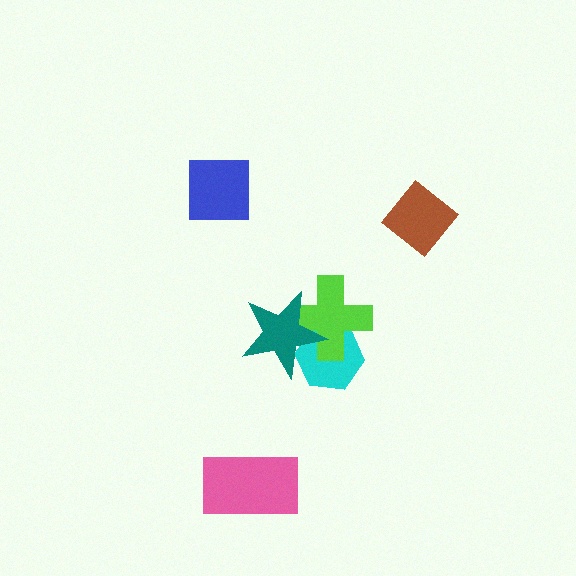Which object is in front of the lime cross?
The teal star is in front of the lime cross.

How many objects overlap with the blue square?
0 objects overlap with the blue square.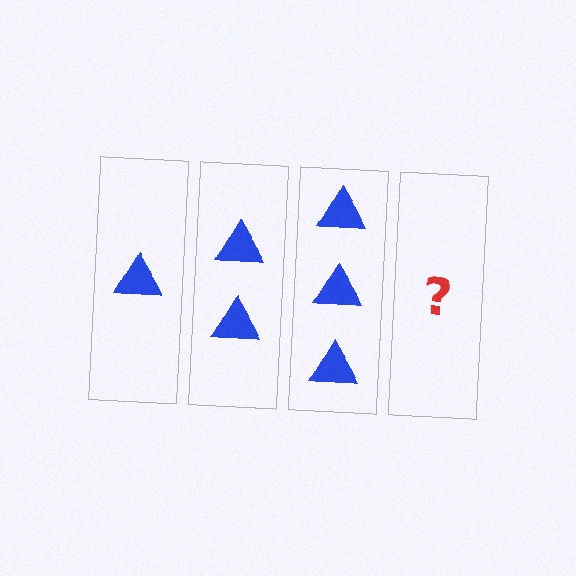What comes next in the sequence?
The next element should be 4 triangles.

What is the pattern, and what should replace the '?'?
The pattern is that each step adds one more triangle. The '?' should be 4 triangles.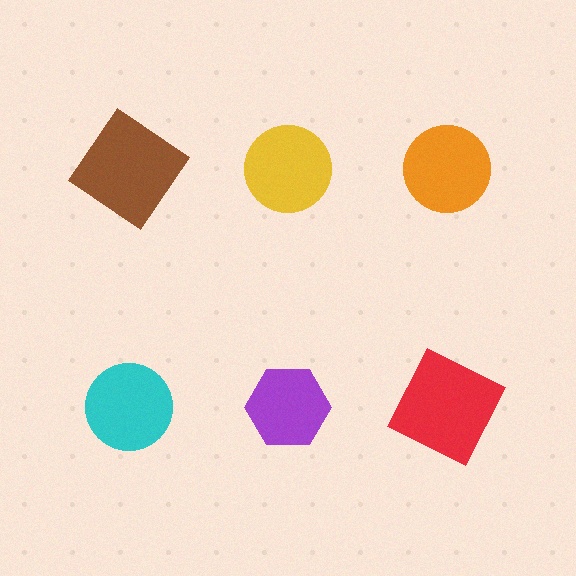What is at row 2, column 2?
A purple hexagon.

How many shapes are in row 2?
3 shapes.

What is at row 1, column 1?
A brown diamond.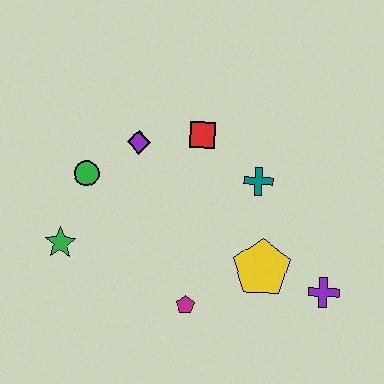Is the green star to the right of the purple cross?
No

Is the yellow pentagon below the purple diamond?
Yes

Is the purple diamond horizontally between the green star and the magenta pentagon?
Yes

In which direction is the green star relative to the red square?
The green star is to the left of the red square.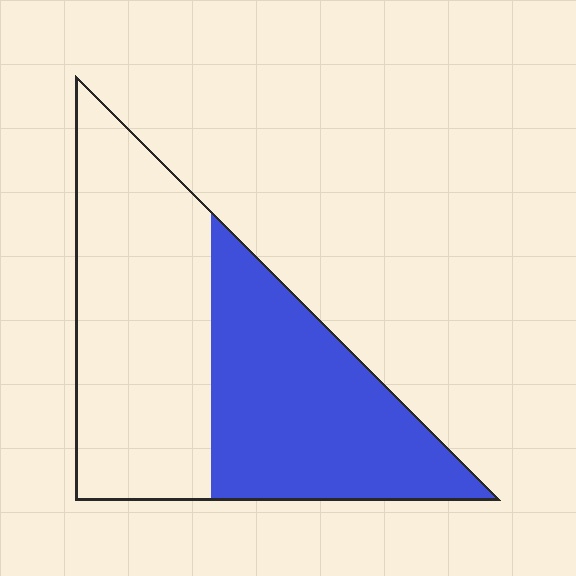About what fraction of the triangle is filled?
About one half (1/2).